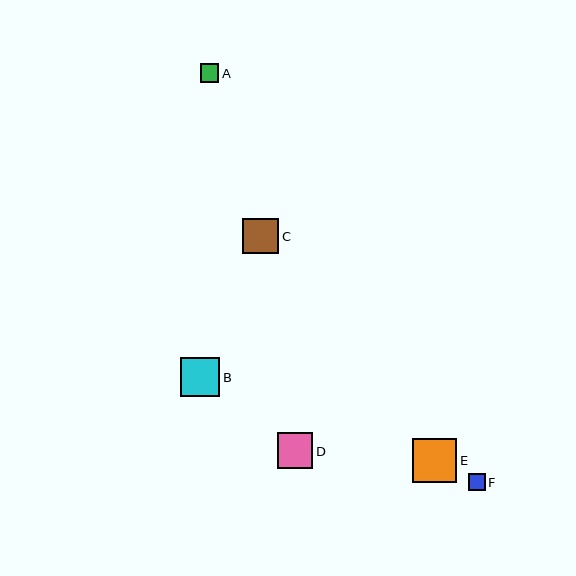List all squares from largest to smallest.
From largest to smallest: E, B, D, C, A, F.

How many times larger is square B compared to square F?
Square B is approximately 2.3 times the size of square F.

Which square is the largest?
Square E is the largest with a size of approximately 44 pixels.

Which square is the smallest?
Square F is the smallest with a size of approximately 17 pixels.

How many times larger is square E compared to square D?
Square E is approximately 1.2 times the size of square D.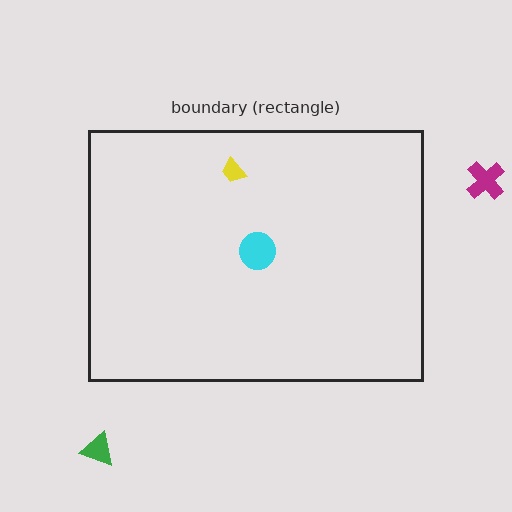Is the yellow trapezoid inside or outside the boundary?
Inside.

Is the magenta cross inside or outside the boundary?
Outside.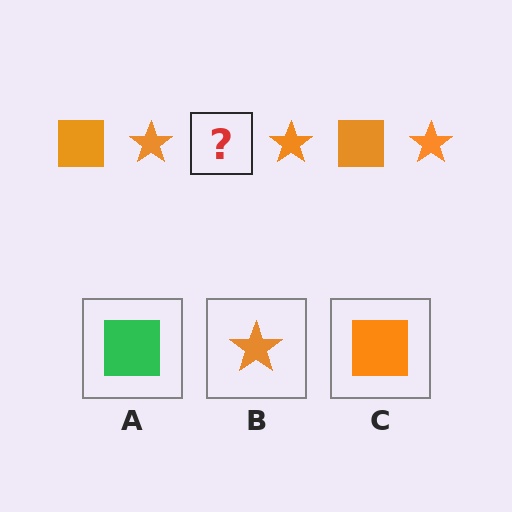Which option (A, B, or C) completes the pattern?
C.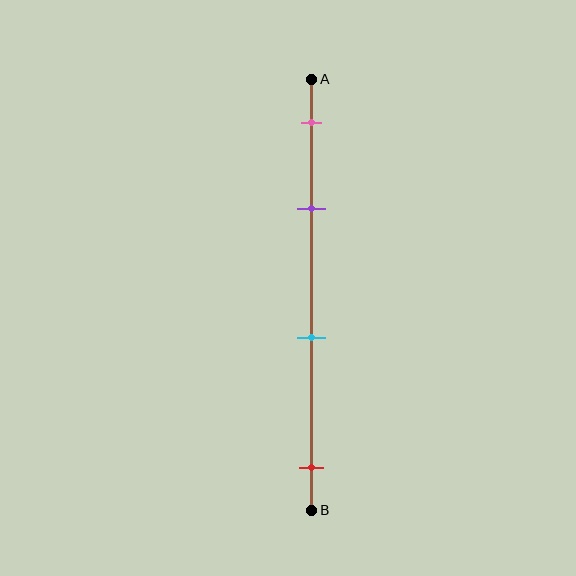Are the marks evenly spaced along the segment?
No, the marks are not evenly spaced.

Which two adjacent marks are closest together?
The pink and purple marks are the closest adjacent pair.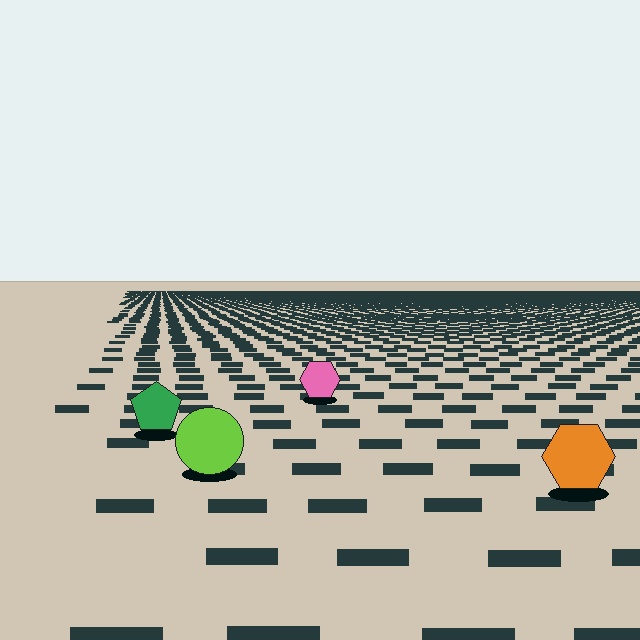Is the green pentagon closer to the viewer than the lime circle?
No. The lime circle is closer — you can tell from the texture gradient: the ground texture is coarser near it.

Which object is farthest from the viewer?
The pink hexagon is farthest from the viewer. It appears smaller and the ground texture around it is denser.